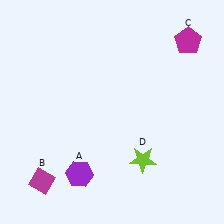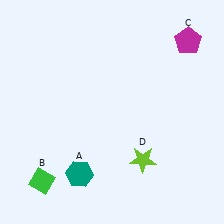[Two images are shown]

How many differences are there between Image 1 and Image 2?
There are 2 differences between the two images.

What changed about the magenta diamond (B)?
In Image 1, B is magenta. In Image 2, it changed to green.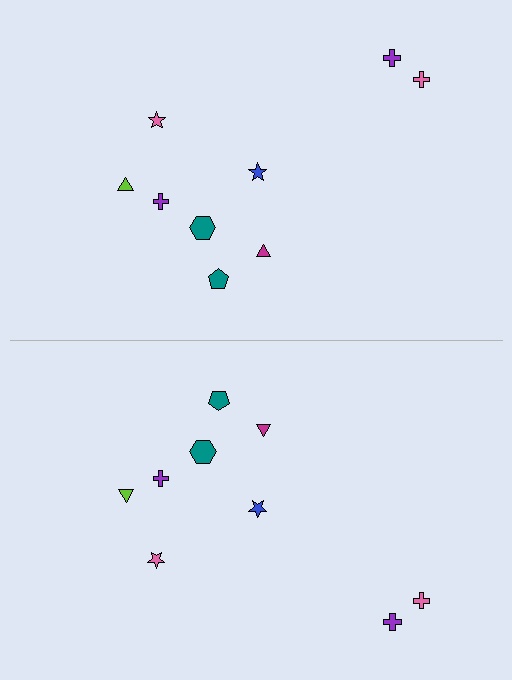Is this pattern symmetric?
Yes, this pattern has bilateral (reflection) symmetry.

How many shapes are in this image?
There are 18 shapes in this image.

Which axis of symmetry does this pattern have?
The pattern has a horizontal axis of symmetry running through the center of the image.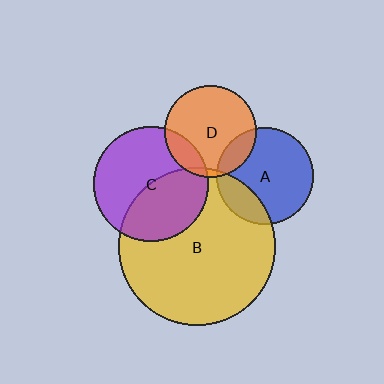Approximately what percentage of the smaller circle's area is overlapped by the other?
Approximately 15%.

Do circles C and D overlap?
Yes.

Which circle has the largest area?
Circle B (yellow).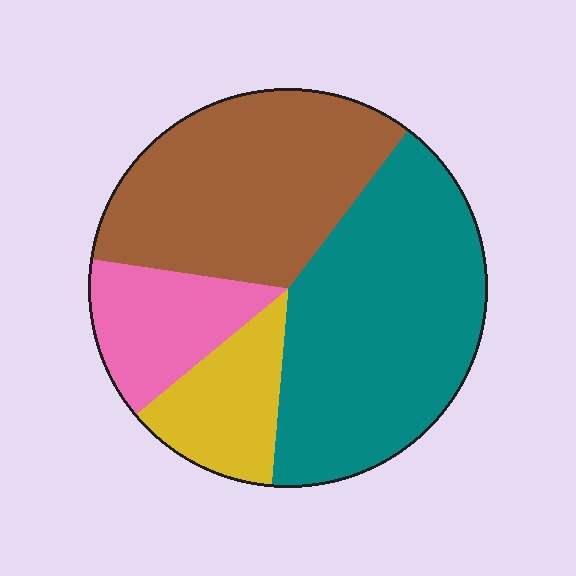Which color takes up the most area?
Teal, at roughly 40%.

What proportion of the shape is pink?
Pink takes up less than a sixth of the shape.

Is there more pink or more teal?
Teal.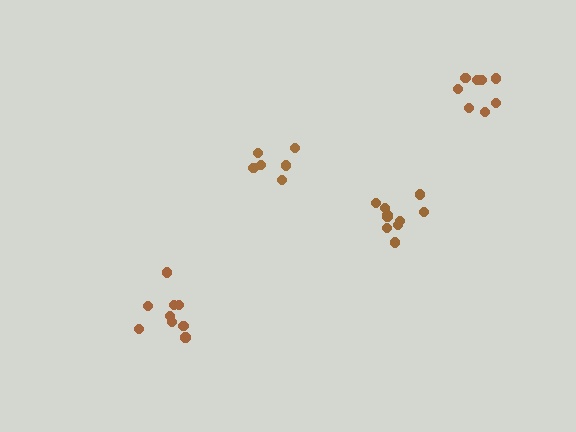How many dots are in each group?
Group 1: 10 dots, Group 2: 6 dots, Group 3: 8 dots, Group 4: 10 dots (34 total).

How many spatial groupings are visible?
There are 4 spatial groupings.